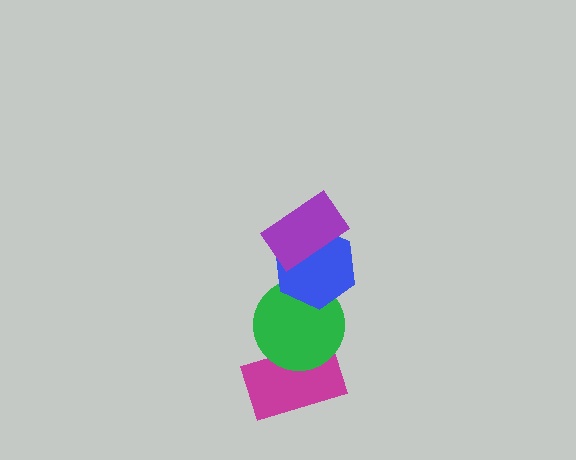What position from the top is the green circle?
The green circle is 3rd from the top.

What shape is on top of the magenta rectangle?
The green circle is on top of the magenta rectangle.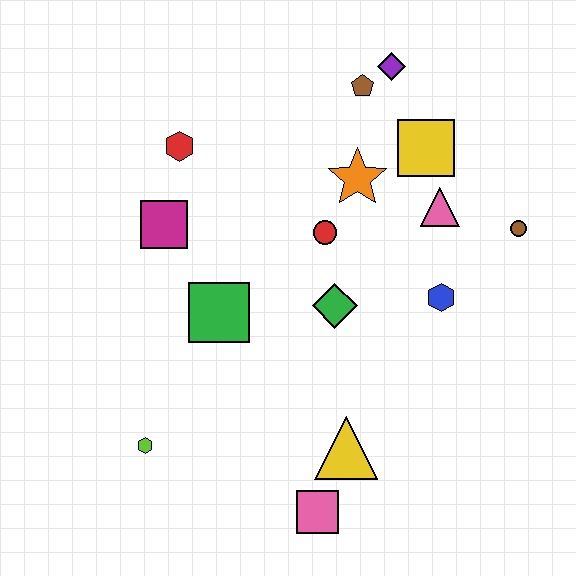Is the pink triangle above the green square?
Yes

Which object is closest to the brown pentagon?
The purple diamond is closest to the brown pentagon.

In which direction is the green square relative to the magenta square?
The green square is below the magenta square.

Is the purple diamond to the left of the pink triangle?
Yes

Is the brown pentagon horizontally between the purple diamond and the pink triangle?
No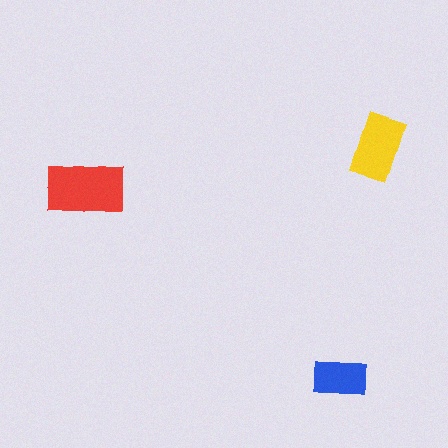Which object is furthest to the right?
The yellow rectangle is rightmost.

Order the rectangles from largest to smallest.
the red one, the yellow one, the blue one.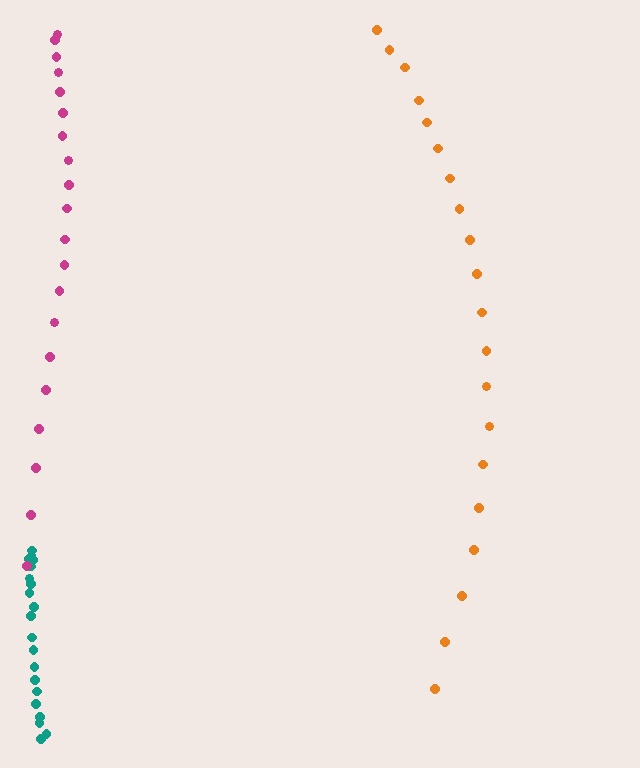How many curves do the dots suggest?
There are 3 distinct paths.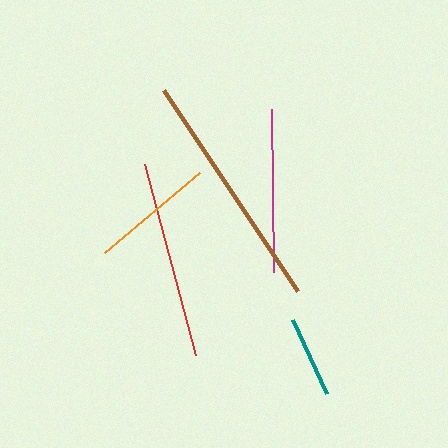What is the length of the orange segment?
The orange segment is approximately 125 pixels long.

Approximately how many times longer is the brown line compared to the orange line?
The brown line is approximately 1.9 times the length of the orange line.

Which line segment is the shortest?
The teal line is the shortest at approximately 82 pixels.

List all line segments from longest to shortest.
From longest to shortest: brown, red, magenta, orange, teal.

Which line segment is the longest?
The brown line is the longest at approximately 242 pixels.